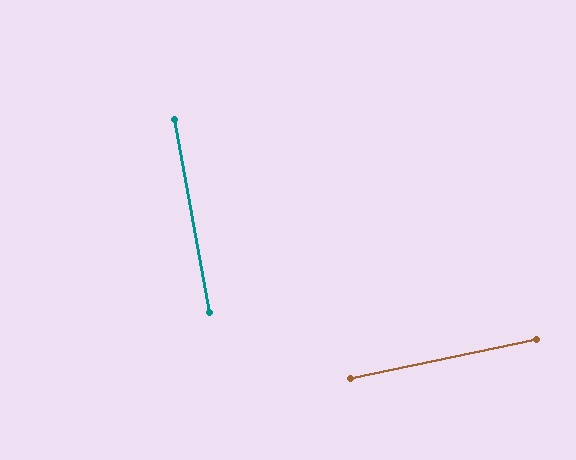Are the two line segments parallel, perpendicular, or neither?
Perpendicular — they meet at approximately 89°.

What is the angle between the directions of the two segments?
Approximately 89 degrees.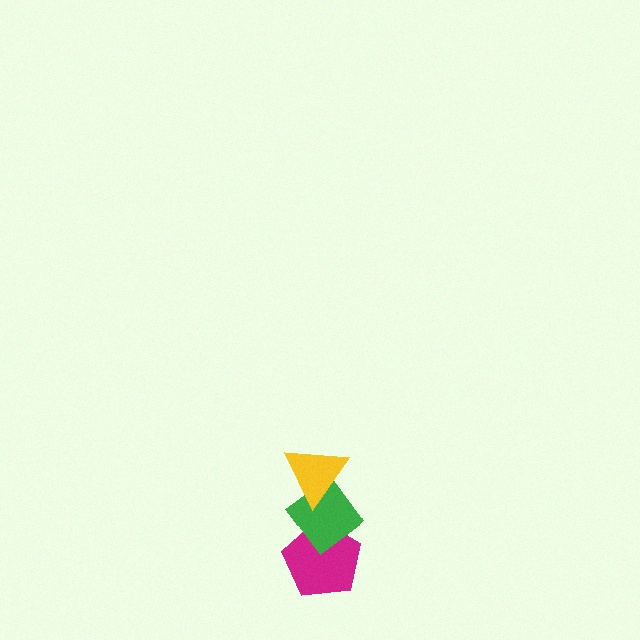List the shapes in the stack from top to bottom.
From top to bottom: the yellow triangle, the green diamond, the magenta pentagon.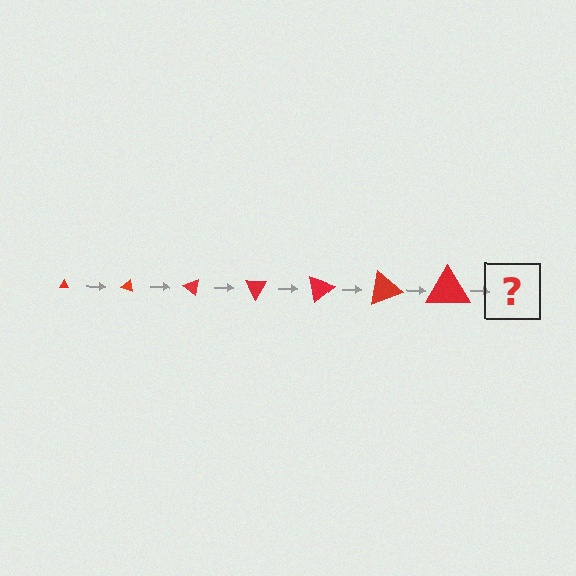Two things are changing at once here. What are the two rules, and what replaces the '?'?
The two rules are that the triangle grows larger each step and it rotates 20 degrees each step. The '?' should be a triangle, larger than the previous one and rotated 140 degrees from the start.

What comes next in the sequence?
The next element should be a triangle, larger than the previous one and rotated 140 degrees from the start.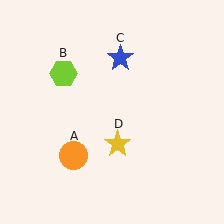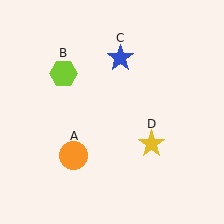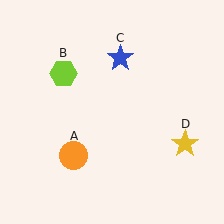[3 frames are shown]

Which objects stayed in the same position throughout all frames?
Orange circle (object A) and lime hexagon (object B) and blue star (object C) remained stationary.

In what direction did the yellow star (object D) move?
The yellow star (object D) moved right.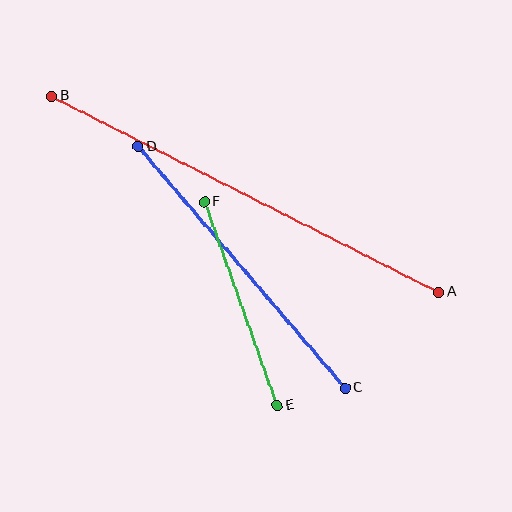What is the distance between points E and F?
The distance is approximately 216 pixels.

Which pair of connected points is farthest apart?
Points A and B are farthest apart.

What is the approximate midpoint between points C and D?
The midpoint is at approximately (241, 267) pixels.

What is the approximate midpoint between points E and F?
The midpoint is at approximately (241, 304) pixels.